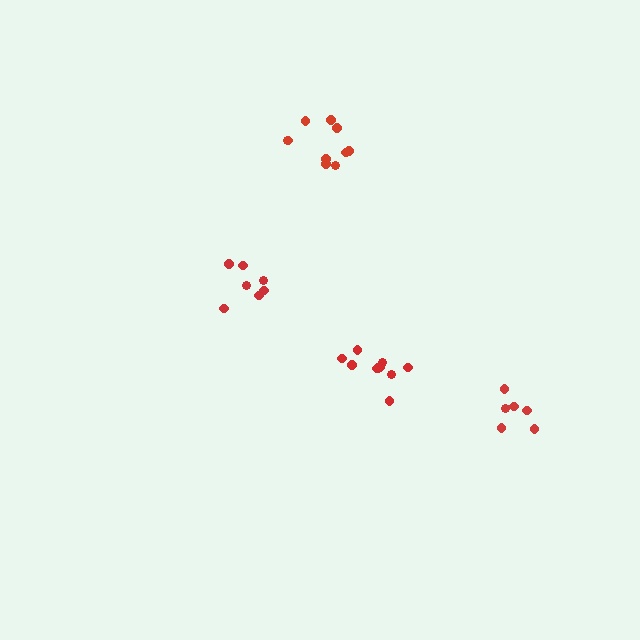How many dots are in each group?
Group 1: 7 dots, Group 2: 10 dots, Group 3: 6 dots, Group 4: 10 dots (33 total).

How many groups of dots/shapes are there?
There are 4 groups.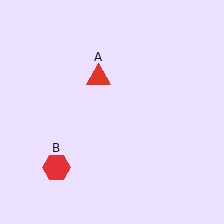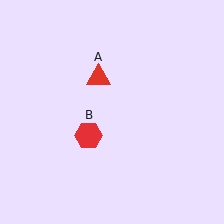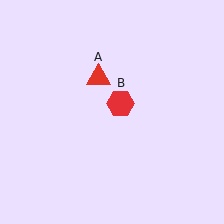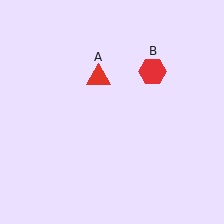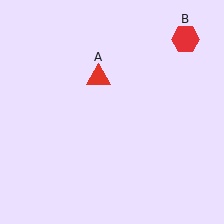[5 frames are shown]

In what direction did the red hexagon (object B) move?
The red hexagon (object B) moved up and to the right.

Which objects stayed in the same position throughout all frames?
Red triangle (object A) remained stationary.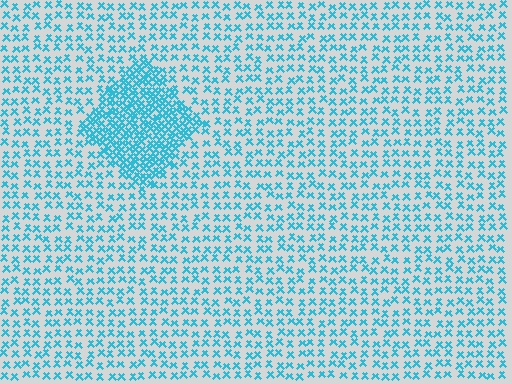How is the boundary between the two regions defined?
The boundary is defined by a change in element density (approximately 2.5x ratio). All elements are the same color, size, and shape.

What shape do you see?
I see a diamond.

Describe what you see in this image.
The image contains small cyan elements arranged at two different densities. A diamond-shaped region is visible where the elements are more densely packed than the surrounding area.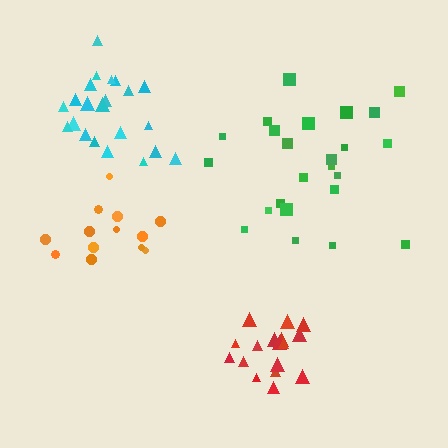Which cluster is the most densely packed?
Red.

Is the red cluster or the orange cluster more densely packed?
Red.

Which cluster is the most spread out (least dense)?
Orange.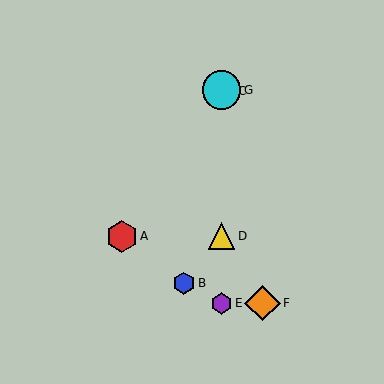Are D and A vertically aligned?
No, D is at x≈222 and A is at x≈122.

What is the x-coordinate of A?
Object A is at x≈122.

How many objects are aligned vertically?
4 objects (C, D, E, G) are aligned vertically.